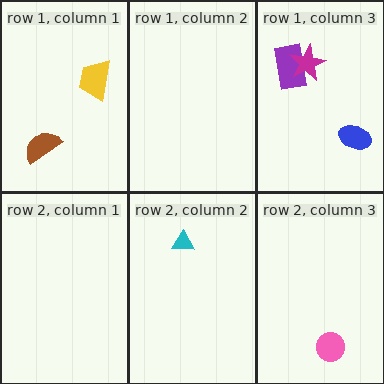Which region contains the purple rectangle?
The row 1, column 3 region.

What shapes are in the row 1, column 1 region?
The yellow trapezoid, the brown semicircle.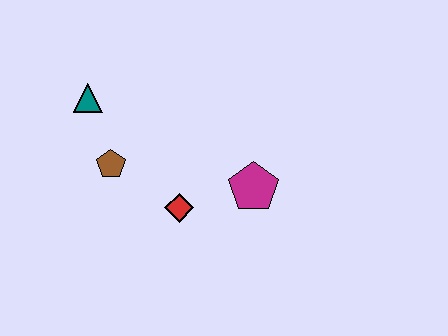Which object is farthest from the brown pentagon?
The magenta pentagon is farthest from the brown pentagon.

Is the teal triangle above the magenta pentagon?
Yes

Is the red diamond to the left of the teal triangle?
No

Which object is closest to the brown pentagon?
The teal triangle is closest to the brown pentagon.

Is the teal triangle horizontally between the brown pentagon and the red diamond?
No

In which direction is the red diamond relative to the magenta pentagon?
The red diamond is to the left of the magenta pentagon.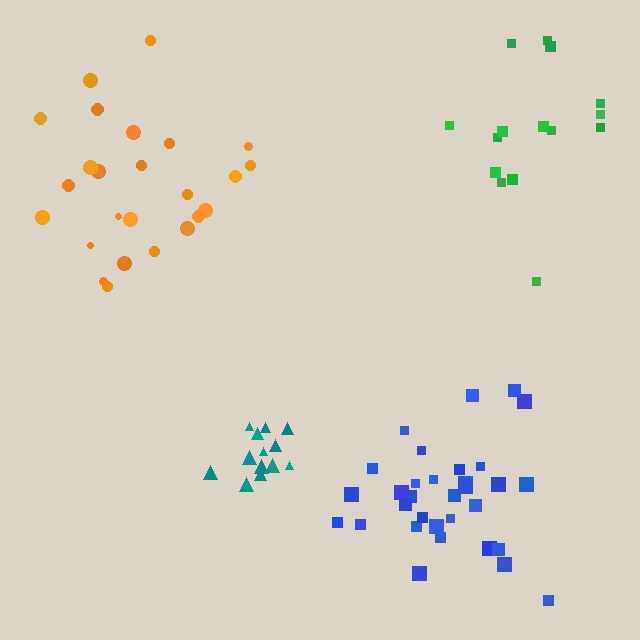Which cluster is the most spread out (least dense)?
Green.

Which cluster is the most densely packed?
Teal.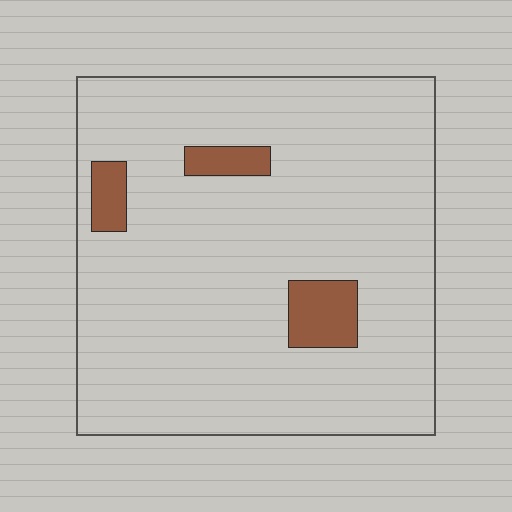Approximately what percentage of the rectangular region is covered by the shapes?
Approximately 10%.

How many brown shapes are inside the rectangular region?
3.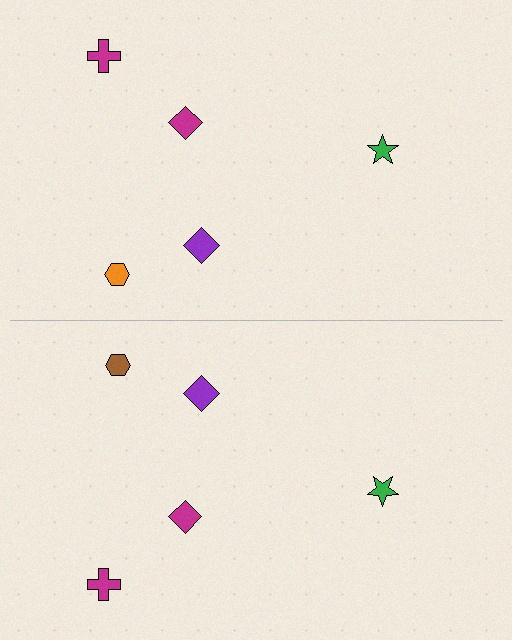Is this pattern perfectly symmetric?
No, the pattern is not perfectly symmetric. The brown hexagon on the bottom side breaks the symmetry — its mirror counterpart is orange.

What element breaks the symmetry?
The brown hexagon on the bottom side breaks the symmetry — its mirror counterpart is orange.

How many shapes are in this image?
There are 10 shapes in this image.